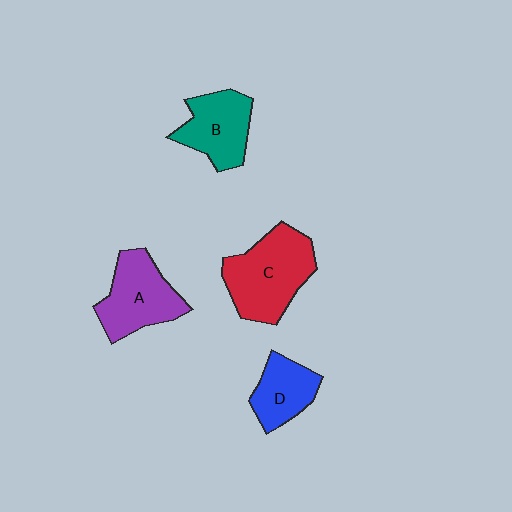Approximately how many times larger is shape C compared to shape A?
Approximately 1.2 times.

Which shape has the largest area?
Shape C (red).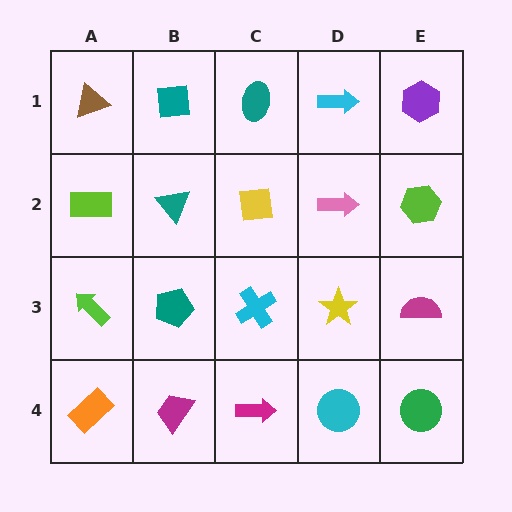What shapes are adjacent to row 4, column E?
A magenta semicircle (row 3, column E), a cyan circle (row 4, column D).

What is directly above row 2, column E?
A purple hexagon.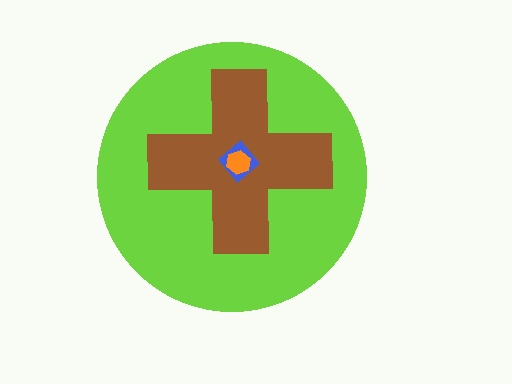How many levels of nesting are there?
4.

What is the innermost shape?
The orange hexagon.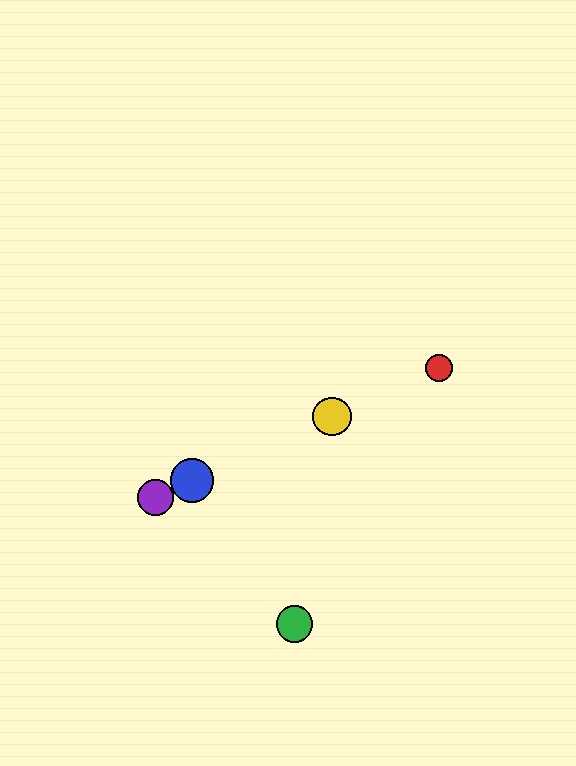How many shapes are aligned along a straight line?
4 shapes (the red circle, the blue circle, the yellow circle, the purple circle) are aligned along a straight line.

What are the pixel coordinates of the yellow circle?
The yellow circle is at (332, 417).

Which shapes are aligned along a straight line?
The red circle, the blue circle, the yellow circle, the purple circle are aligned along a straight line.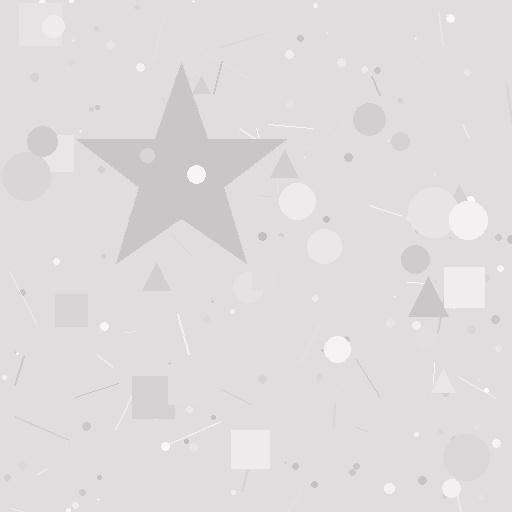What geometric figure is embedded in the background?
A star is embedded in the background.